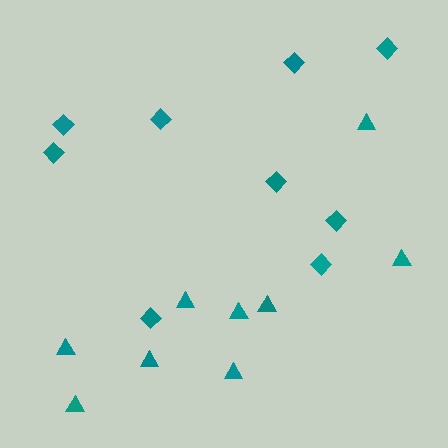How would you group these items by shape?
There are 2 groups: one group of diamonds (9) and one group of triangles (9).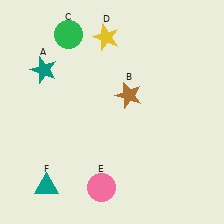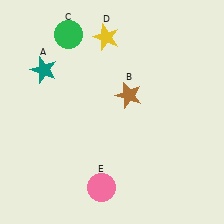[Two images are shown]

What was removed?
The teal triangle (F) was removed in Image 2.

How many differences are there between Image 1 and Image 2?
There is 1 difference between the two images.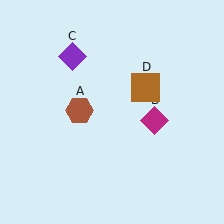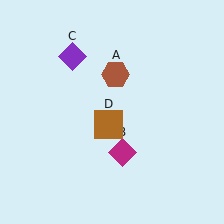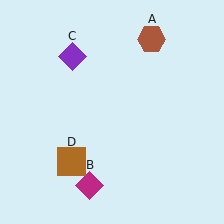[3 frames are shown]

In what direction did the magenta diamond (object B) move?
The magenta diamond (object B) moved down and to the left.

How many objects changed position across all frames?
3 objects changed position: brown hexagon (object A), magenta diamond (object B), brown square (object D).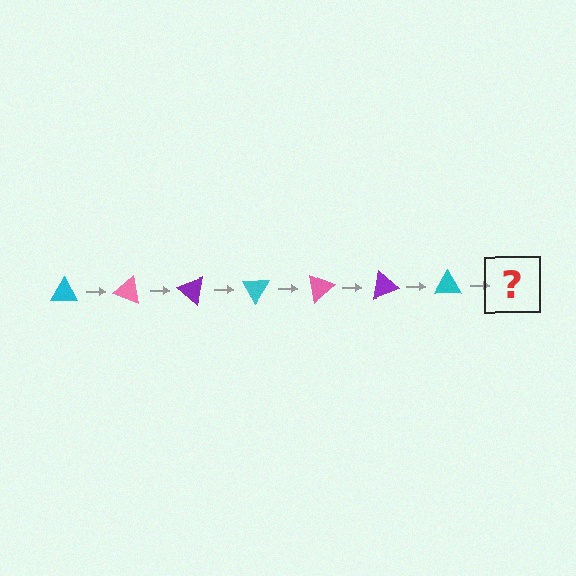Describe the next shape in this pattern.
It should be a pink triangle, rotated 140 degrees from the start.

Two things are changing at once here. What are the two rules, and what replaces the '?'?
The two rules are that it rotates 20 degrees each step and the color cycles through cyan, pink, and purple. The '?' should be a pink triangle, rotated 140 degrees from the start.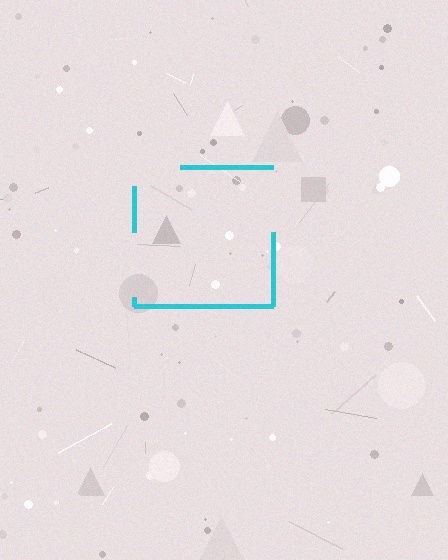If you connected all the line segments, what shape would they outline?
They would outline a square.